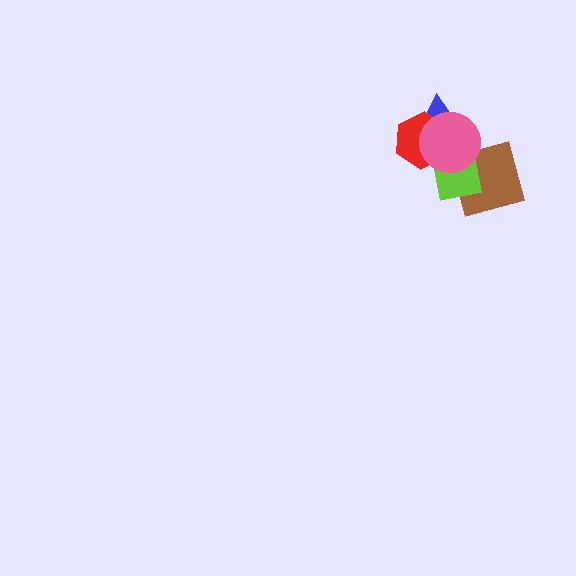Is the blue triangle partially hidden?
Yes, it is partially covered by another shape.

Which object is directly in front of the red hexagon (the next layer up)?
The lime square is directly in front of the red hexagon.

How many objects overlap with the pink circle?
4 objects overlap with the pink circle.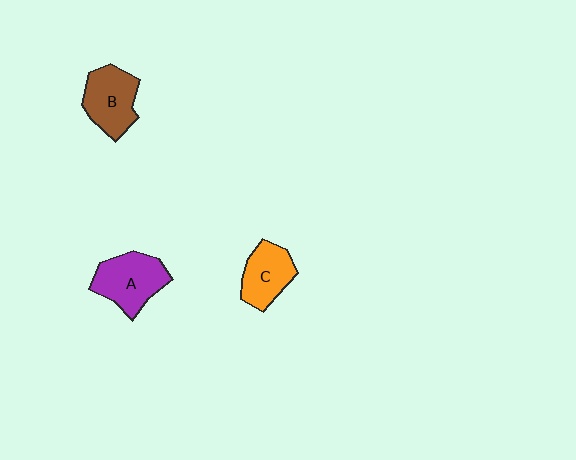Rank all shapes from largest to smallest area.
From largest to smallest: A (purple), B (brown), C (orange).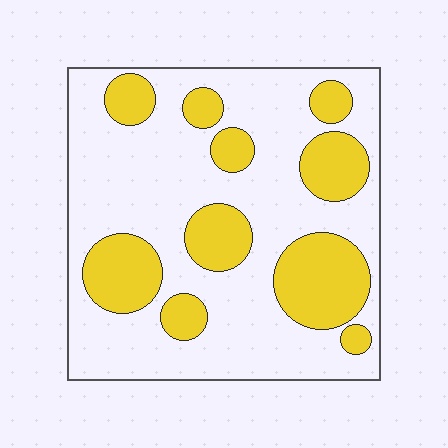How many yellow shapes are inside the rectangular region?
10.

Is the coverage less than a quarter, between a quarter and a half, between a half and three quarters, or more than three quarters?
Between a quarter and a half.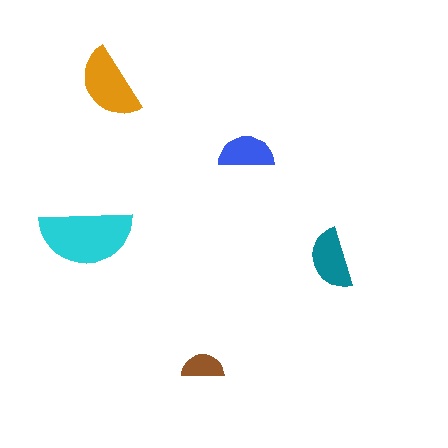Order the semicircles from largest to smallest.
the cyan one, the orange one, the teal one, the blue one, the brown one.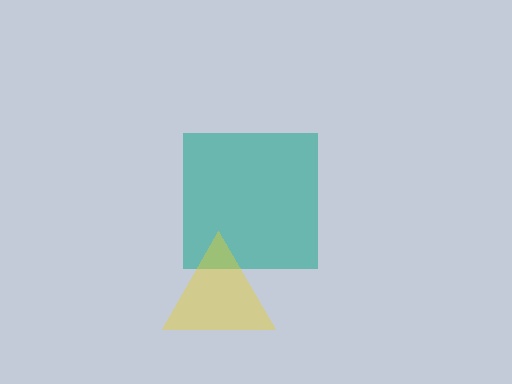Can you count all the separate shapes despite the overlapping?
Yes, there are 2 separate shapes.